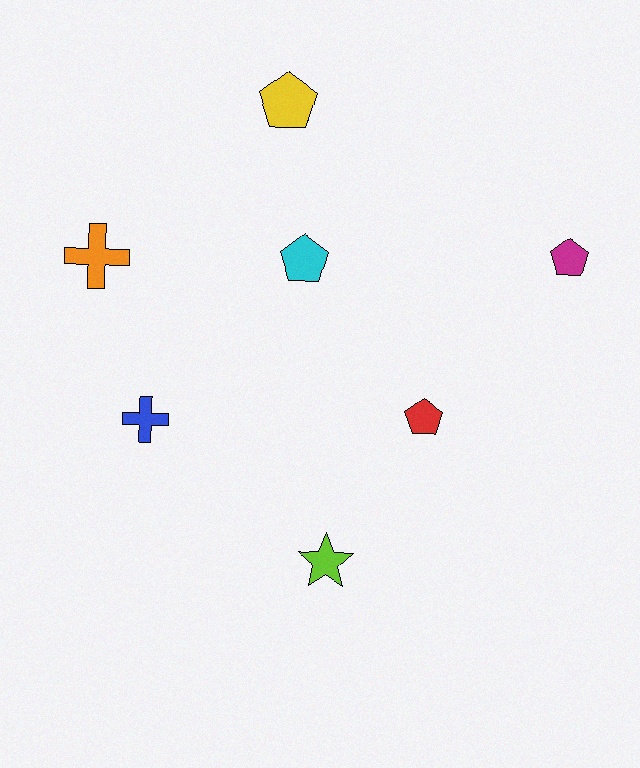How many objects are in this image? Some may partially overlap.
There are 7 objects.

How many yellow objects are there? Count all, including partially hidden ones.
There is 1 yellow object.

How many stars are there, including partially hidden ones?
There is 1 star.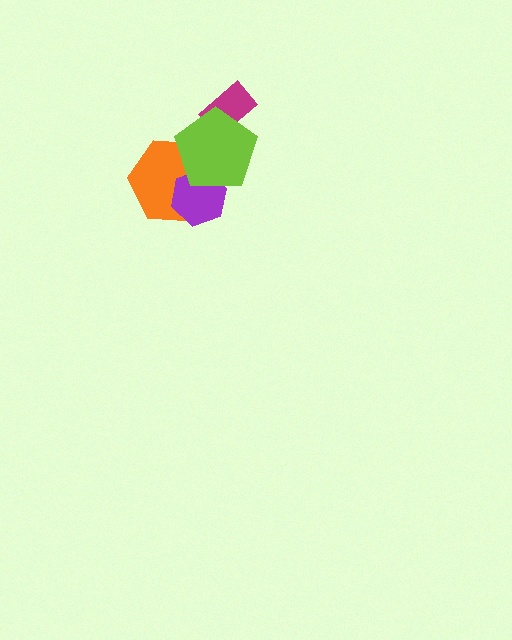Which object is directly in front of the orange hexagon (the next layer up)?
The purple hexagon is directly in front of the orange hexagon.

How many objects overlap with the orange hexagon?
2 objects overlap with the orange hexagon.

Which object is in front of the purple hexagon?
The lime pentagon is in front of the purple hexagon.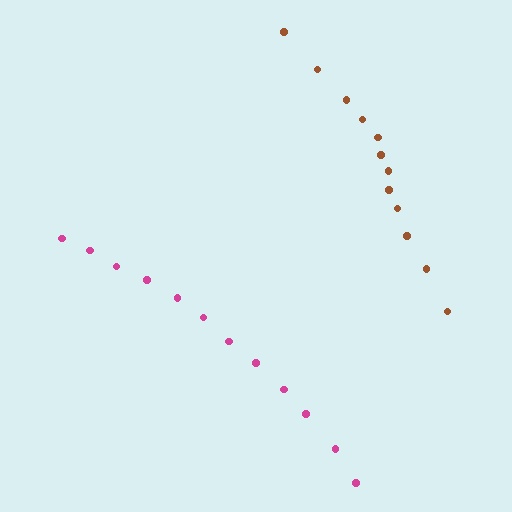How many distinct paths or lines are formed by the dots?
There are 2 distinct paths.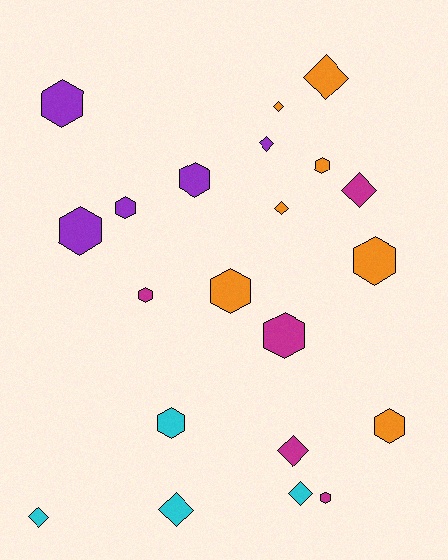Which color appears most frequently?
Orange, with 7 objects.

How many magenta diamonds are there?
There are 2 magenta diamonds.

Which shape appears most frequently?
Hexagon, with 12 objects.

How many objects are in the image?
There are 21 objects.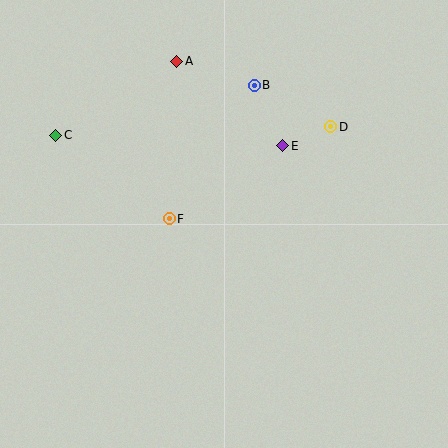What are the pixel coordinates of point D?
Point D is at (331, 127).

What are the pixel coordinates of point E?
Point E is at (282, 146).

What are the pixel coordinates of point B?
Point B is at (254, 85).